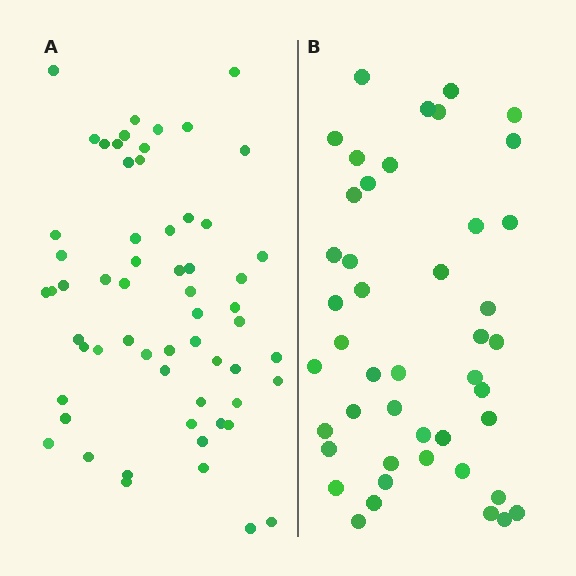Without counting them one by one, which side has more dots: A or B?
Region A (the left region) has more dots.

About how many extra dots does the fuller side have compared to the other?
Region A has approximately 15 more dots than region B.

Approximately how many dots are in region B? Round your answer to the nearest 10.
About 40 dots. (The exact count is 45, which rounds to 40.)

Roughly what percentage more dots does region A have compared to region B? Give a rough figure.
About 35% more.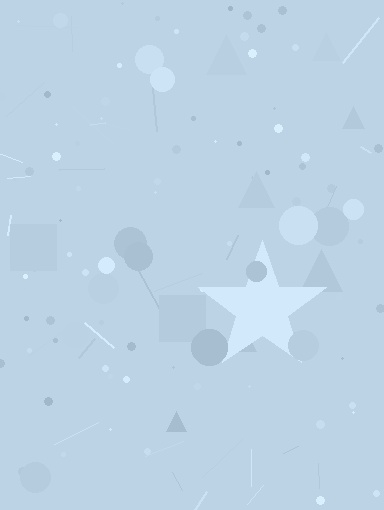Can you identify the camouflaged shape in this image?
The camouflaged shape is a star.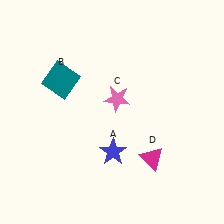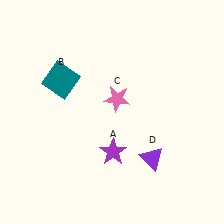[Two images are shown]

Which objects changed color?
A changed from blue to purple. D changed from magenta to purple.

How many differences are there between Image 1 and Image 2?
There are 2 differences between the two images.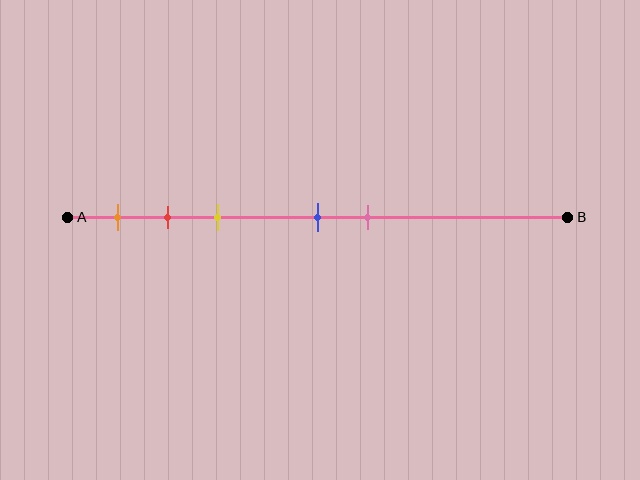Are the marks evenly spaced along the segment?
No, the marks are not evenly spaced.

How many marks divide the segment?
There are 5 marks dividing the segment.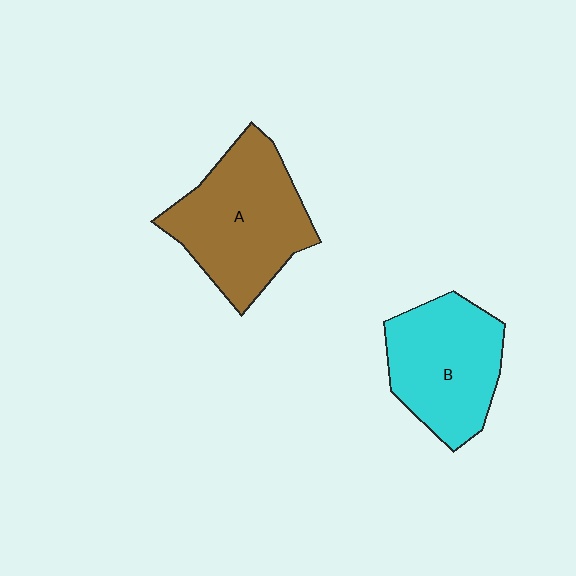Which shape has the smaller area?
Shape B (cyan).